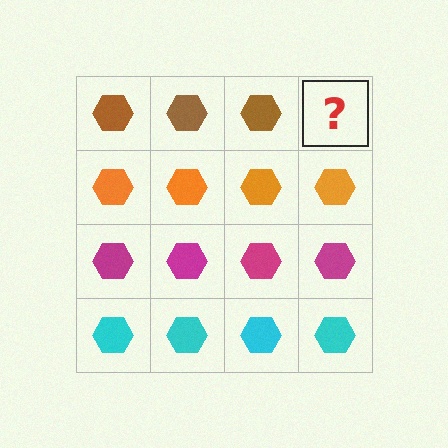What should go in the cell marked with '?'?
The missing cell should contain a brown hexagon.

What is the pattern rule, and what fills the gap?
The rule is that each row has a consistent color. The gap should be filled with a brown hexagon.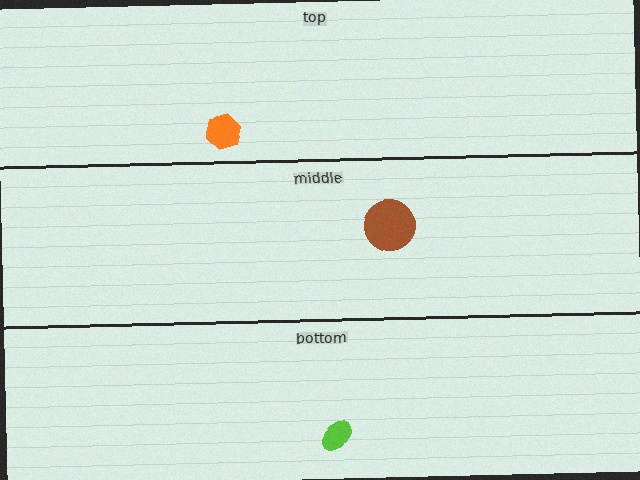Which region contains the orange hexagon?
The top region.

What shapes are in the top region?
The orange hexagon.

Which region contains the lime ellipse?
The bottom region.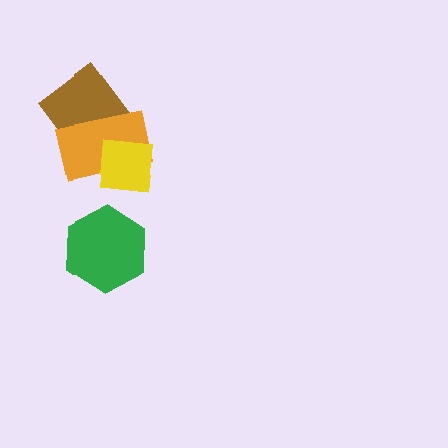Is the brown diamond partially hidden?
Yes, it is partially covered by another shape.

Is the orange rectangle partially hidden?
Yes, it is partially covered by another shape.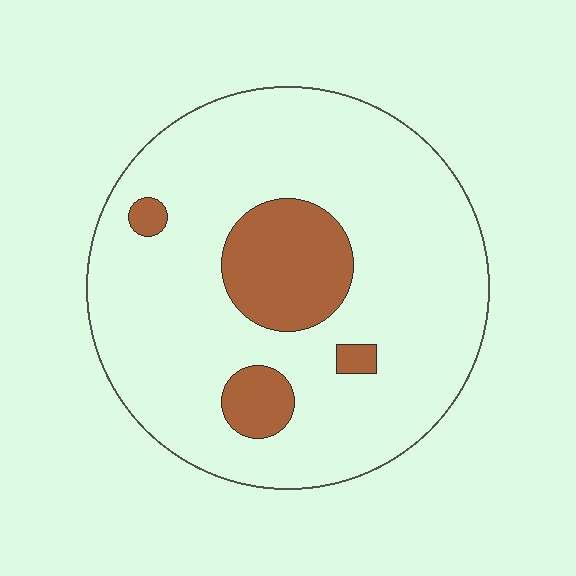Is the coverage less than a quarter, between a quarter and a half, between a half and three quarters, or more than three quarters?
Less than a quarter.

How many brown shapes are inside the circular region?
4.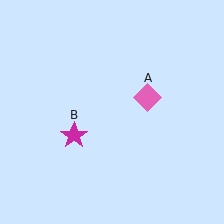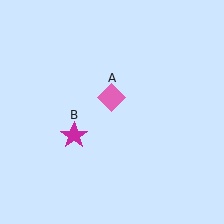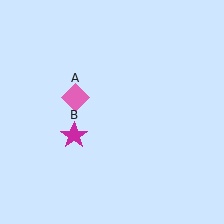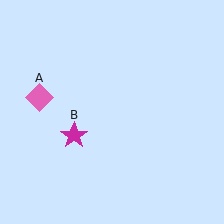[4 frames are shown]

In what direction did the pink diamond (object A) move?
The pink diamond (object A) moved left.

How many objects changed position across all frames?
1 object changed position: pink diamond (object A).